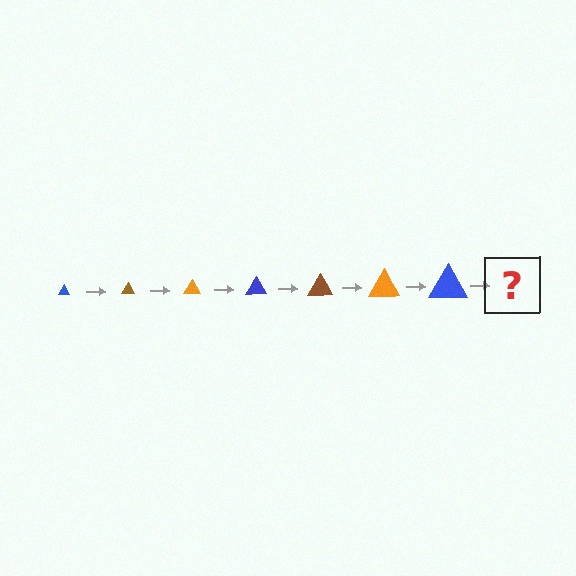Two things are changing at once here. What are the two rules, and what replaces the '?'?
The two rules are that the triangle grows larger each step and the color cycles through blue, brown, and orange. The '?' should be a brown triangle, larger than the previous one.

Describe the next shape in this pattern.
It should be a brown triangle, larger than the previous one.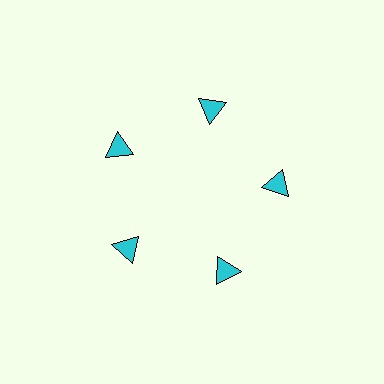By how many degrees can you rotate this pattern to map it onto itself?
The pattern maps onto itself every 72 degrees of rotation.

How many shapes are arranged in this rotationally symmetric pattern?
There are 5 shapes, arranged in 5 groups of 1.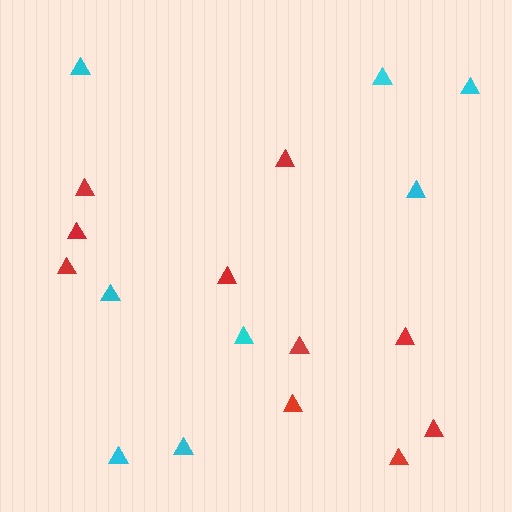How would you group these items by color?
There are 2 groups: one group of cyan triangles (8) and one group of red triangles (10).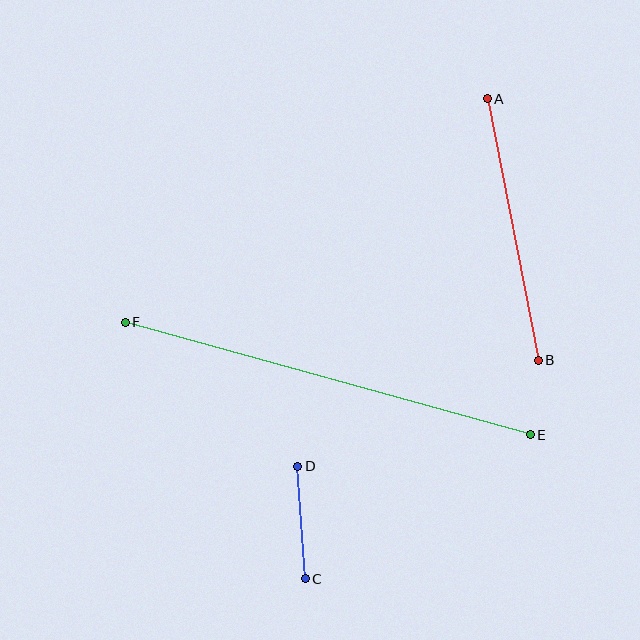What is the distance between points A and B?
The distance is approximately 266 pixels.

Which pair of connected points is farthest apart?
Points E and F are farthest apart.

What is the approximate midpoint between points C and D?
The midpoint is at approximately (301, 522) pixels.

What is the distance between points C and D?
The distance is approximately 113 pixels.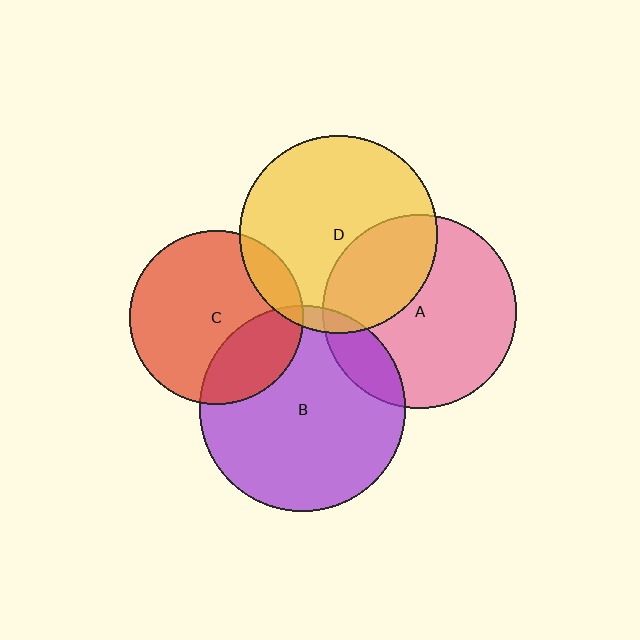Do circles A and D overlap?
Yes.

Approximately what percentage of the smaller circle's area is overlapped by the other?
Approximately 30%.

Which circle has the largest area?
Circle B (purple).